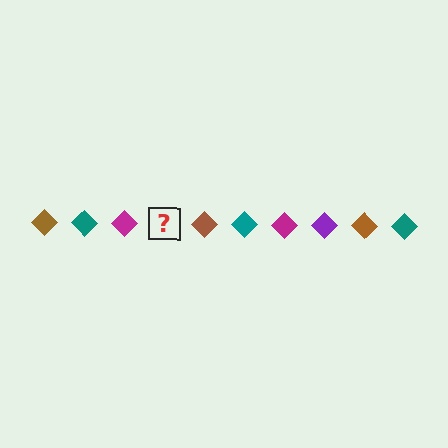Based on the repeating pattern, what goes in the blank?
The blank should be a purple diamond.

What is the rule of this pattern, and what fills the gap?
The rule is that the pattern cycles through brown, teal, magenta, purple diamonds. The gap should be filled with a purple diamond.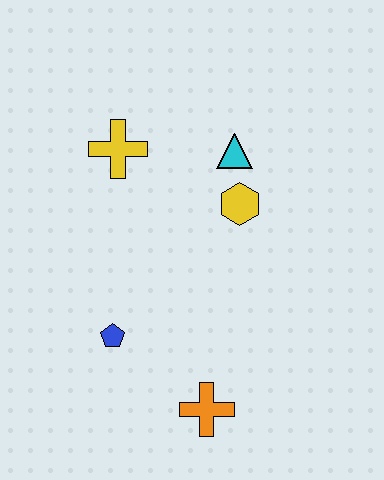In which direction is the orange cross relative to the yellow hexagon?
The orange cross is below the yellow hexagon.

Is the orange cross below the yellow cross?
Yes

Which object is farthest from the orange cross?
The yellow cross is farthest from the orange cross.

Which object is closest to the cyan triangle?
The yellow hexagon is closest to the cyan triangle.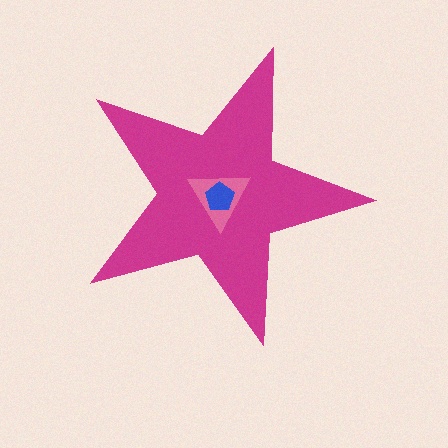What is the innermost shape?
The blue pentagon.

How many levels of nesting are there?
3.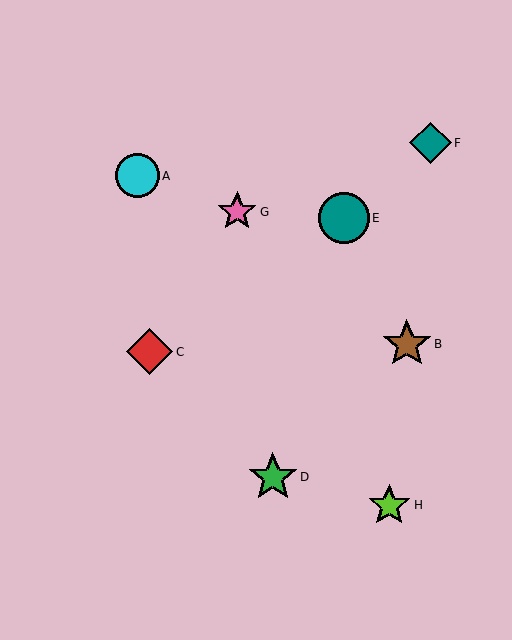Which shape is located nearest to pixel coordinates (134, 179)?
The cyan circle (labeled A) at (137, 176) is nearest to that location.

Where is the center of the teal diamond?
The center of the teal diamond is at (430, 143).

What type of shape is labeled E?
Shape E is a teal circle.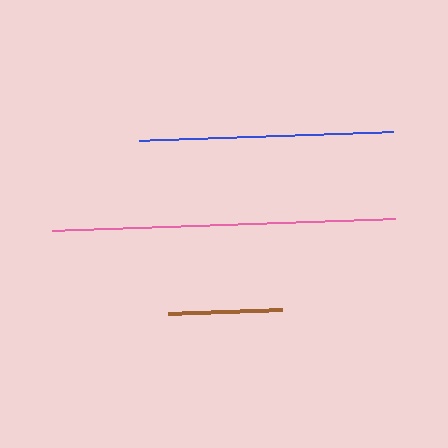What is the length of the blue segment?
The blue segment is approximately 254 pixels long.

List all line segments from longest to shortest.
From longest to shortest: pink, blue, brown.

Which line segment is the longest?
The pink line is the longest at approximately 343 pixels.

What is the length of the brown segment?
The brown segment is approximately 114 pixels long.